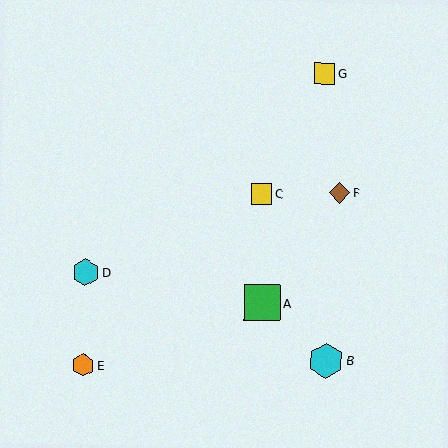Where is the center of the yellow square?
The center of the yellow square is at (324, 74).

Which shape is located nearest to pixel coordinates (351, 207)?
The brown diamond (labeled F) at (339, 193) is nearest to that location.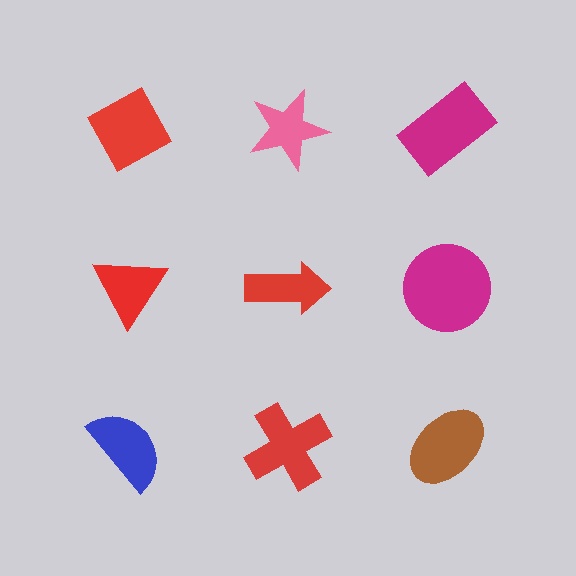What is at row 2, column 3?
A magenta circle.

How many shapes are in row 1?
3 shapes.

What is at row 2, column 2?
A red arrow.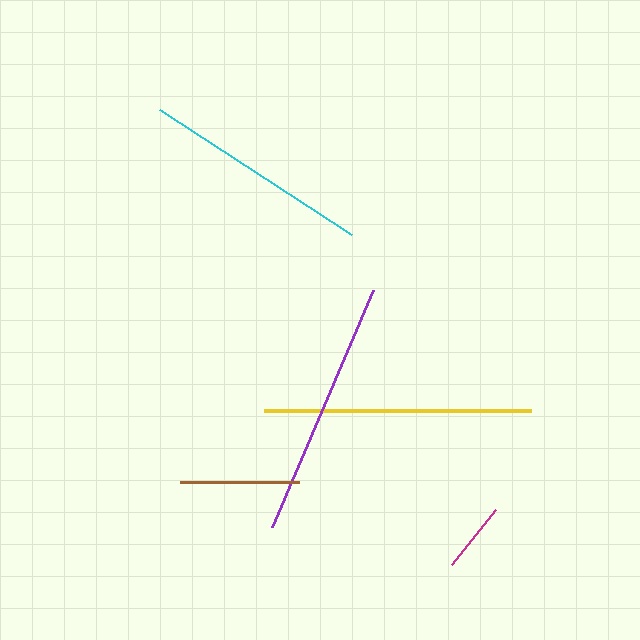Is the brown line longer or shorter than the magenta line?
The brown line is longer than the magenta line.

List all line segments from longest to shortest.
From longest to shortest: yellow, purple, cyan, brown, magenta.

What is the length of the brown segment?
The brown segment is approximately 119 pixels long.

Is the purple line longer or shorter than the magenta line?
The purple line is longer than the magenta line.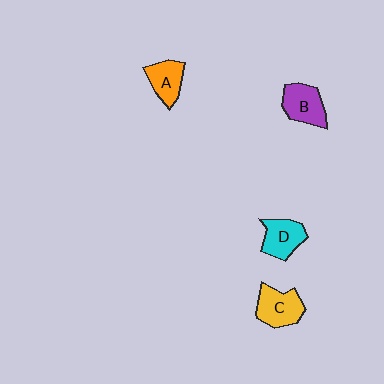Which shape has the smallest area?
Shape A (orange).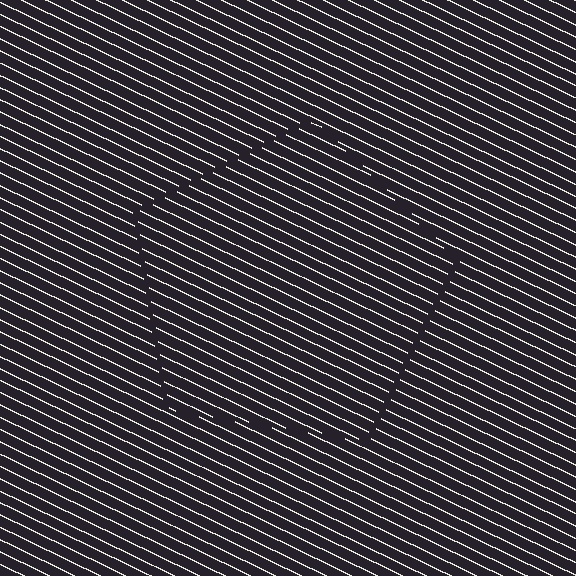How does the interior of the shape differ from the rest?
The interior of the shape contains the same grating, shifted by half a period — the contour is defined by the phase discontinuity where line-ends from the inner and outer gratings abut.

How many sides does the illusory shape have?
5 sides — the line-ends trace a pentagon.